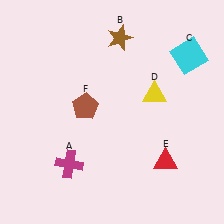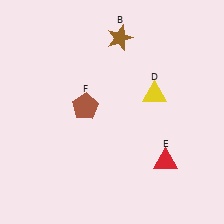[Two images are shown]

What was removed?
The magenta cross (A), the cyan square (C) were removed in Image 2.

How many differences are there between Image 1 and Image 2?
There are 2 differences between the two images.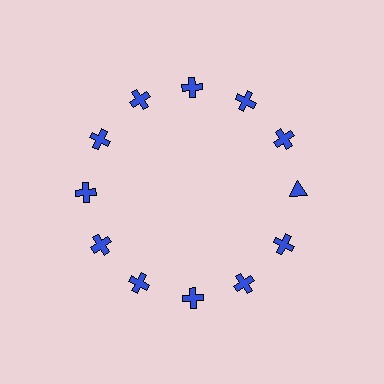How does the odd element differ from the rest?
It has a different shape: triangle instead of cross.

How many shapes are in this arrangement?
There are 12 shapes arranged in a ring pattern.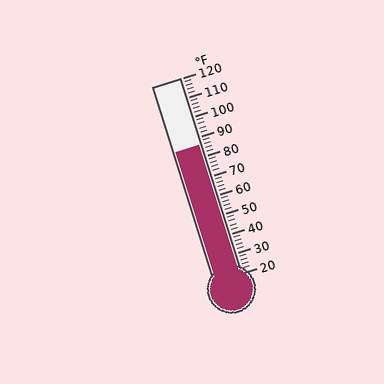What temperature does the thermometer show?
The thermometer shows approximately 86°F.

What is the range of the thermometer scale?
The thermometer scale ranges from 20°F to 120°F.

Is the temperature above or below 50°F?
The temperature is above 50°F.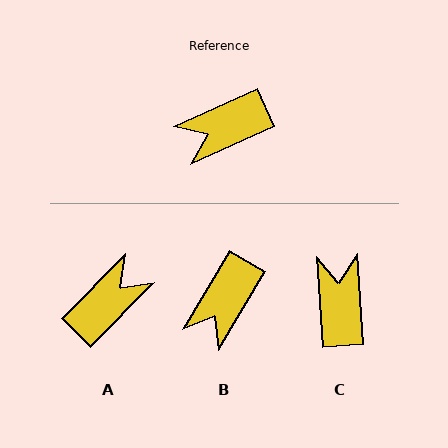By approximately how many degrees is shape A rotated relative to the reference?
Approximately 159 degrees clockwise.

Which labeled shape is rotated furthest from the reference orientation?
A, about 159 degrees away.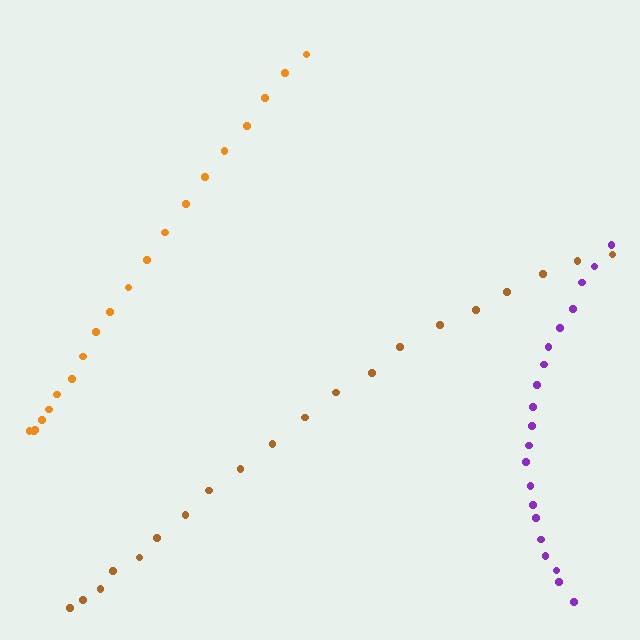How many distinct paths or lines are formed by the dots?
There are 3 distinct paths.